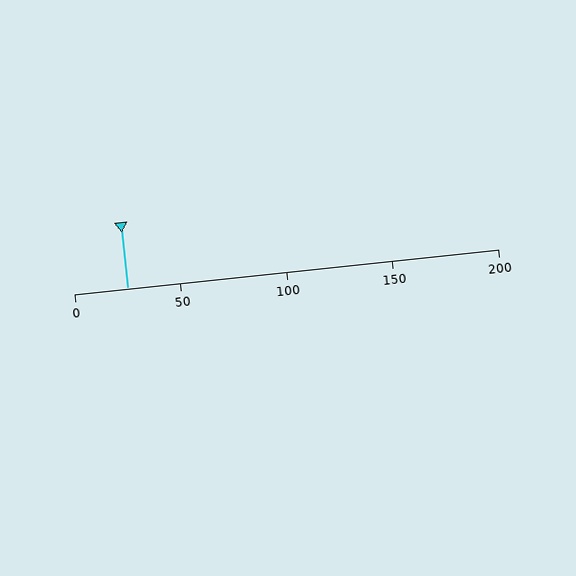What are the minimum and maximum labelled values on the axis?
The axis runs from 0 to 200.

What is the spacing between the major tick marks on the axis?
The major ticks are spaced 50 apart.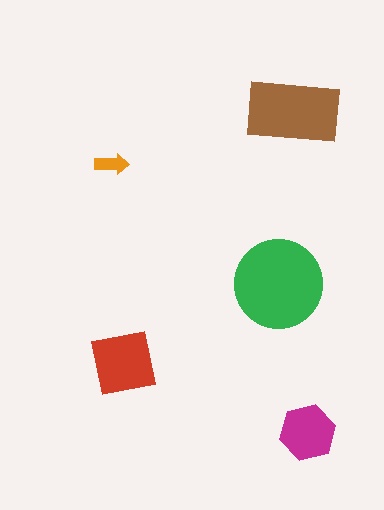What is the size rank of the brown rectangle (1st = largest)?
2nd.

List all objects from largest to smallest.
The green circle, the brown rectangle, the red square, the magenta hexagon, the orange arrow.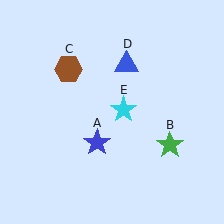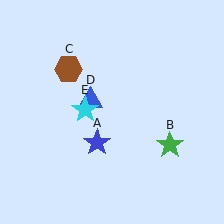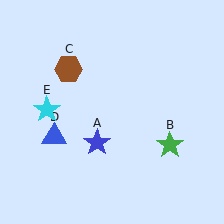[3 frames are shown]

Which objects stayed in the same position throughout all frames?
Blue star (object A) and green star (object B) and brown hexagon (object C) remained stationary.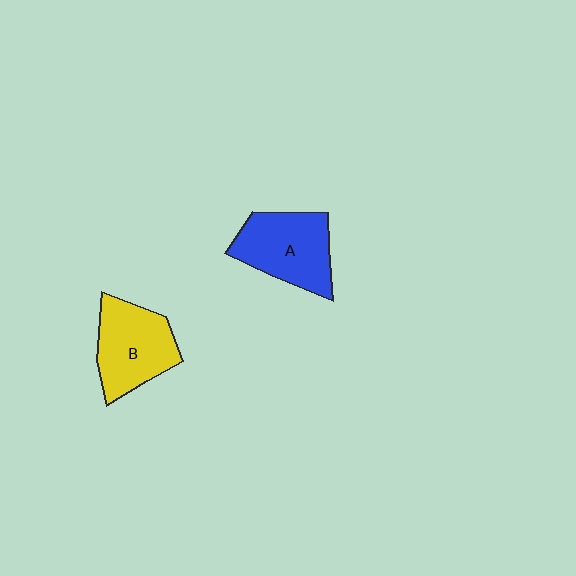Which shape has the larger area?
Shape A (blue).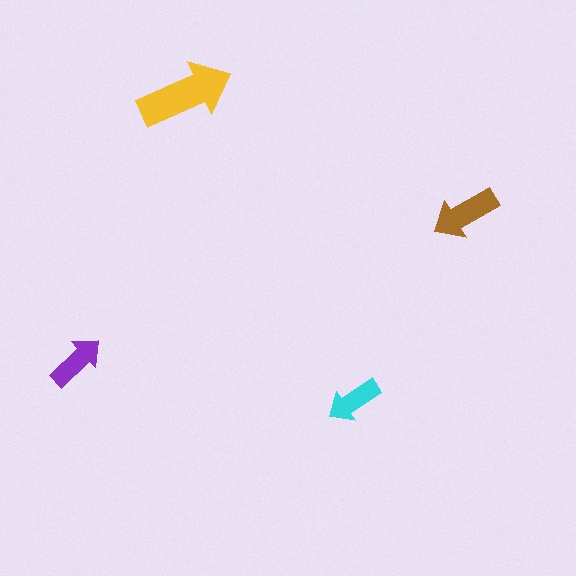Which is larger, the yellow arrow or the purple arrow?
The yellow one.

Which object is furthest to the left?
The purple arrow is leftmost.